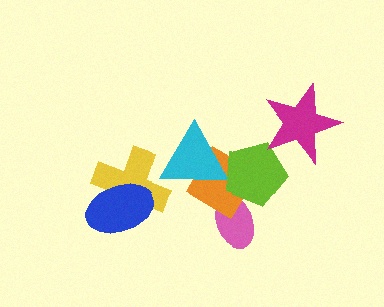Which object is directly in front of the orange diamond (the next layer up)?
The cyan triangle is directly in front of the orange diamond.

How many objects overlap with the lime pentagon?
4 objects overlap with the lime pentagon.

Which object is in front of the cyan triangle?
The lime pentagon is in front of the cyan triangle.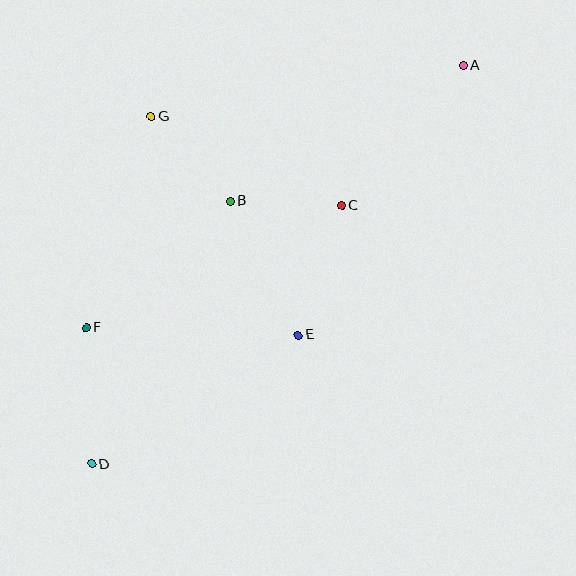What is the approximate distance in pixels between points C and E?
The distance between C and E is approximately 137 pixels.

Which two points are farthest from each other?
Points A and D are farthest from each other.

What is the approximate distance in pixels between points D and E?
The distance between D and E is approximately 243 pixels.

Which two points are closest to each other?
Points B and C are closest to each other.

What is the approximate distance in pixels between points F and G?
The distance between F and G is approximately 221 pixels.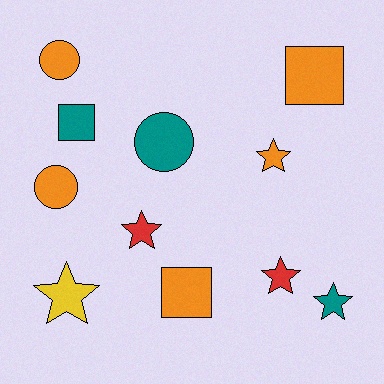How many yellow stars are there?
There is 1 yellow star.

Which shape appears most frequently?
Star, with 5 objects.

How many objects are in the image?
There are 11 objects.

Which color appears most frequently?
Orange, with 5 objects.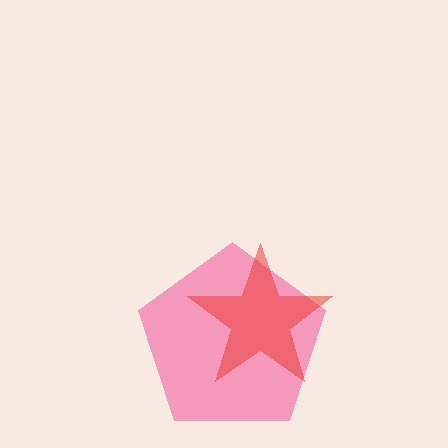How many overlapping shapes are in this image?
There are 2 overlapping shapes in the image.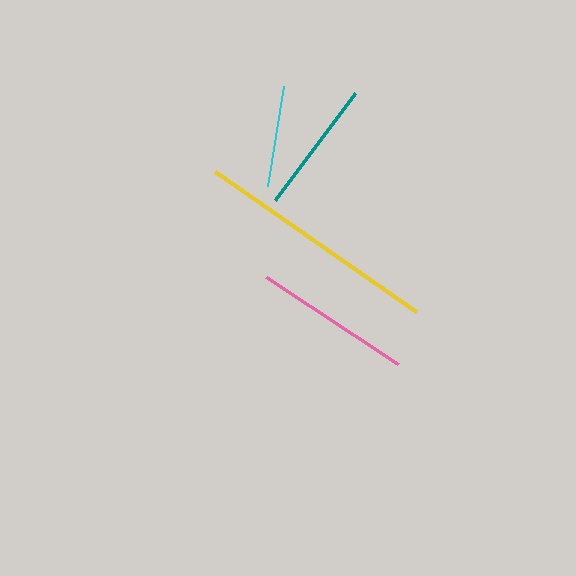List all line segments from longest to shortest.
From longest to shortest: yellow, pink, teal, cyan.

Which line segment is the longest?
The yellow line is the longest at approximately 244 pixels.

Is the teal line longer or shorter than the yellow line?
The yellow line is longer than the teal line.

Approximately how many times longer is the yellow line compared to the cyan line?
The yellow line is approximately 2.4 times the length of the cyan line.